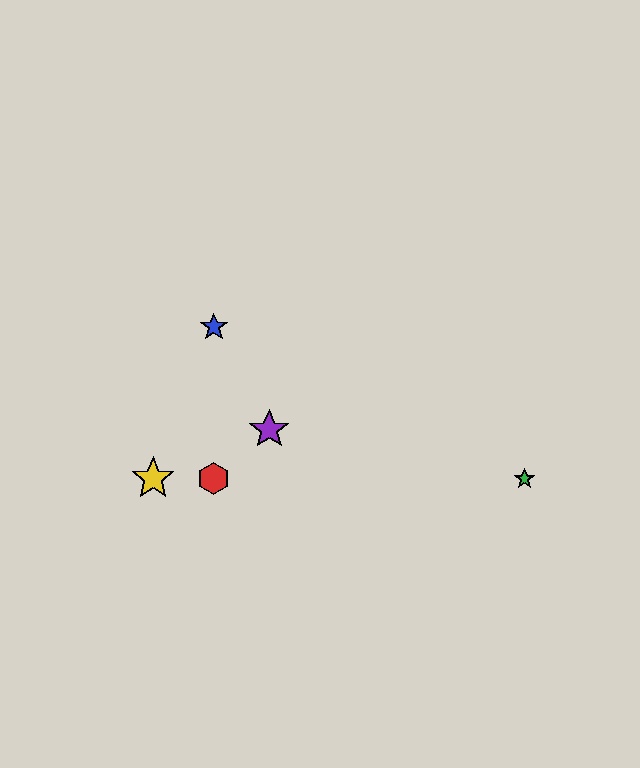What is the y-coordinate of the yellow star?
The yellow star is at y≈479.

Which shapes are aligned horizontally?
The red hexagon, the green star, the yellow star are aligned horizontally.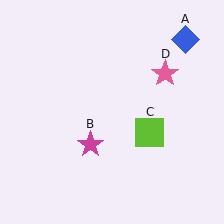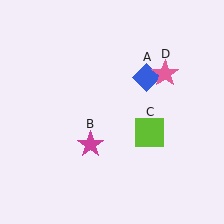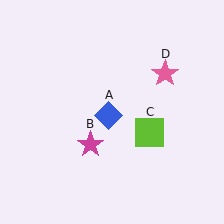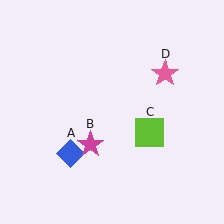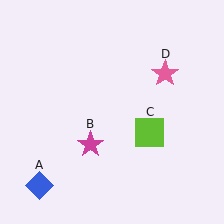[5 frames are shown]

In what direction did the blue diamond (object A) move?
The blue diamond (object A) moved down and to the left.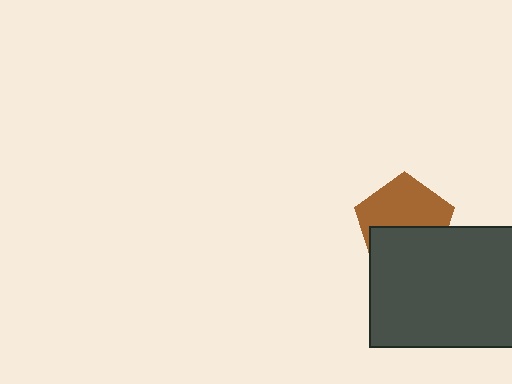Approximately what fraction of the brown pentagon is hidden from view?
Roughly 45% of the brown pentagon is hidden behind the dark gray rectangle.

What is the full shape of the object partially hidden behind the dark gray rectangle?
The partially hidden object is a brown pentagon.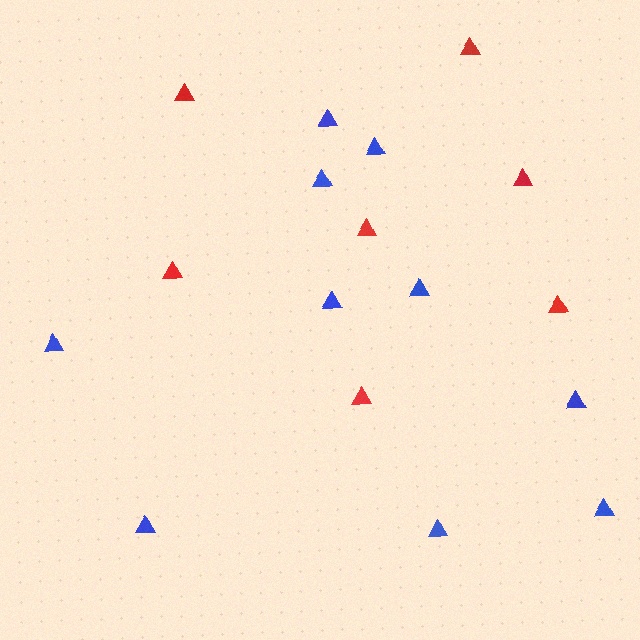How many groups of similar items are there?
There are 2 groups: one group of red triangles (7) and one group of blue triangles (10).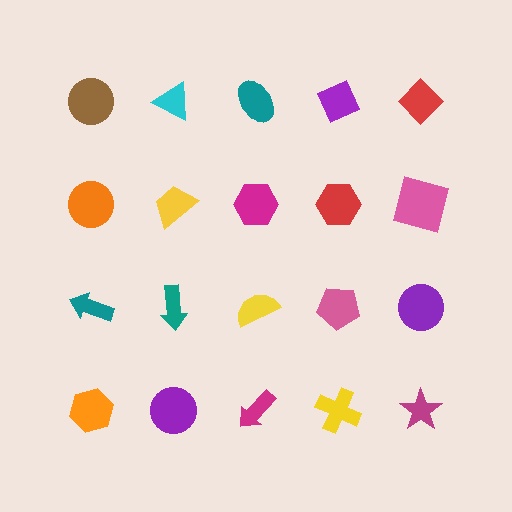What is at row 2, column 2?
A yellow trapezoid.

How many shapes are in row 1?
5 shapes.